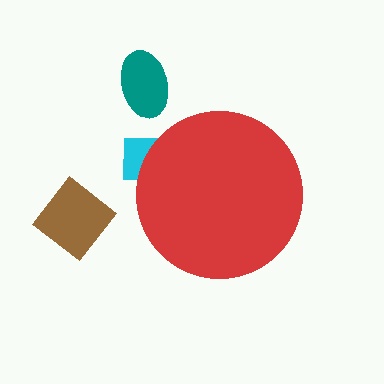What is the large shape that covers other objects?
A red circle.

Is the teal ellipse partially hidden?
No, the teal ellipse is fully visible.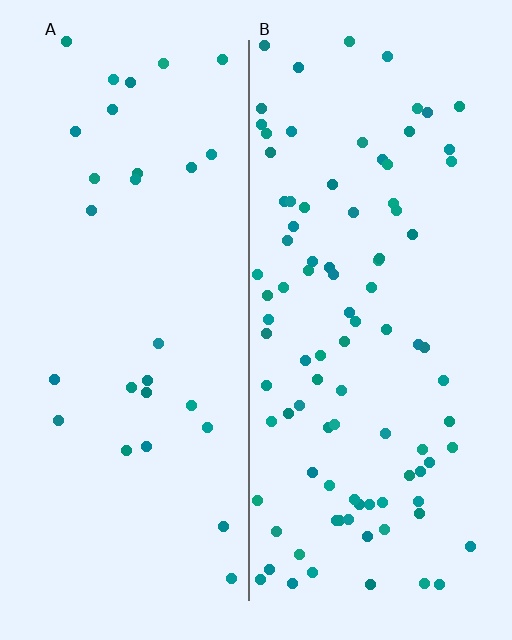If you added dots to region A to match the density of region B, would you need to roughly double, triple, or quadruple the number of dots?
Approximately triple.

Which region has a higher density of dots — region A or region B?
B (the right).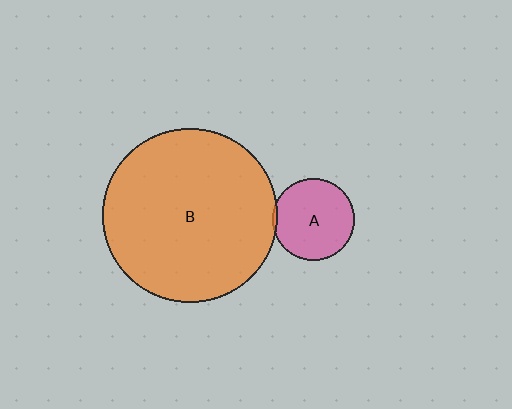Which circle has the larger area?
Circle B (orange).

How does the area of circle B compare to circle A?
Approximately 4.5 times.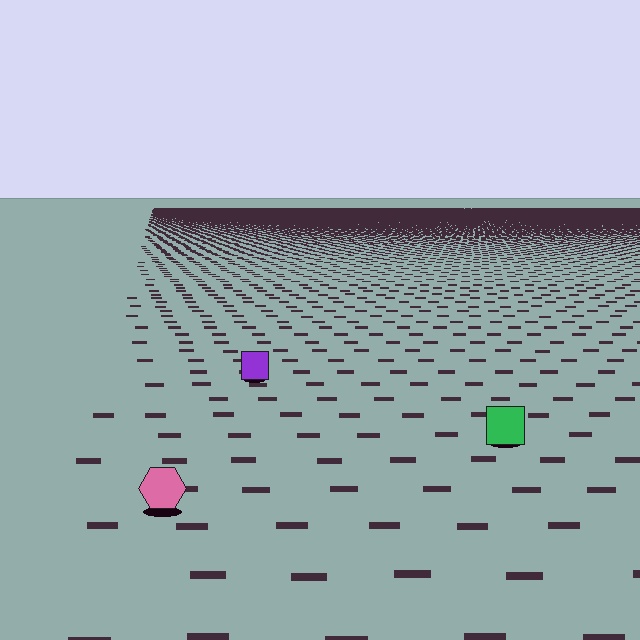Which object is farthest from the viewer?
The purple square is farthest from the viewer. It appears smaller and the ground texture around it is denser.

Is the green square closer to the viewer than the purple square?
Yes. The green square is closer — you can tell from the texture gradient: the ground texture is coarser near it.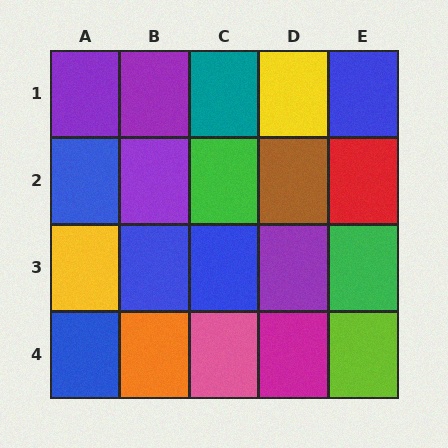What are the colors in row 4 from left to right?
Blue, orange, pink, magenta, lime.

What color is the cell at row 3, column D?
Purple.